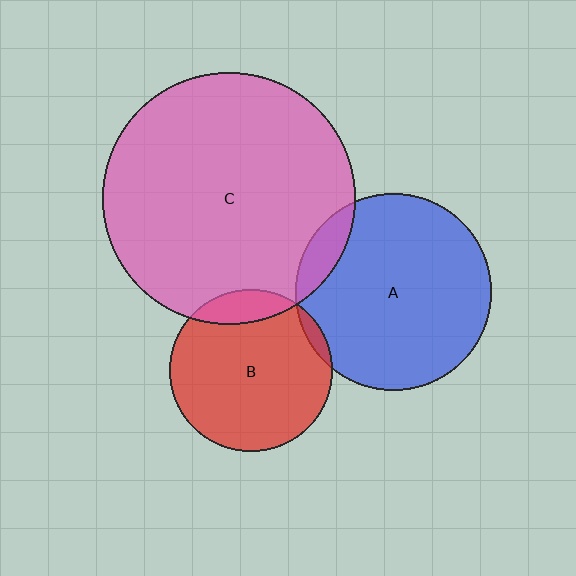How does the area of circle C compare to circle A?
Approximately 1.7 times.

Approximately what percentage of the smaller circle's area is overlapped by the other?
Approximately 10%.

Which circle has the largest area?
Circle C (pink).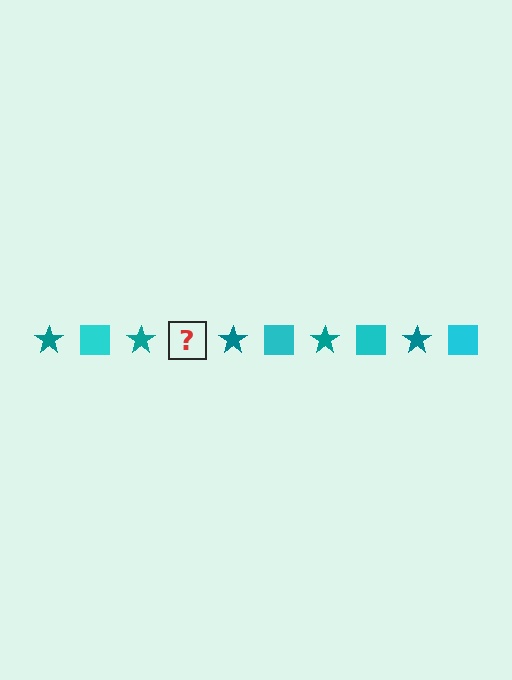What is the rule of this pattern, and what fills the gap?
The rule is that the pattern alternates between teal star and cyan square. The gap should be filled with a cyan square.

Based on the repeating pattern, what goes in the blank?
The blank should be a cyan square.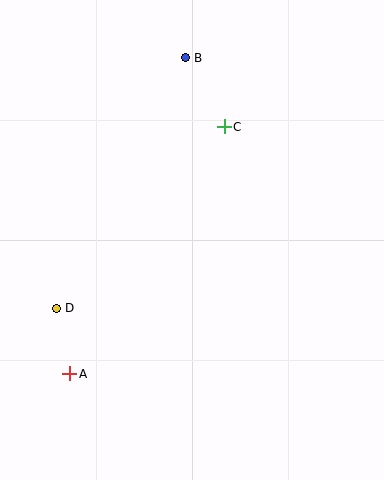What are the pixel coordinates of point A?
Point A is at (70, 374).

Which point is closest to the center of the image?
Point C at (224, 127) is closest to the center.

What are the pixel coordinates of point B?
Point B is at (185, 58).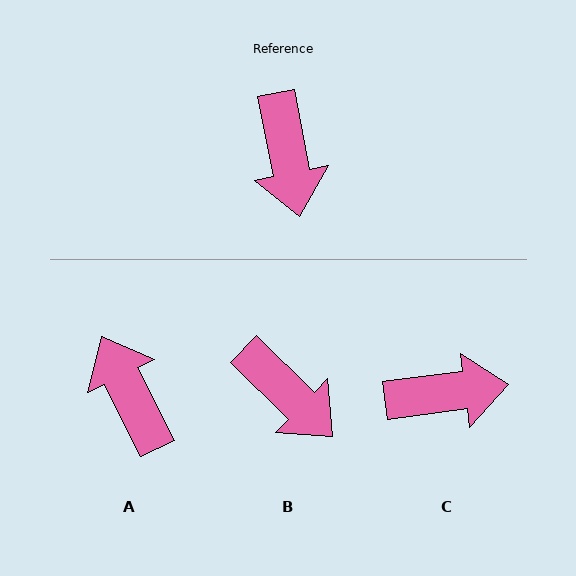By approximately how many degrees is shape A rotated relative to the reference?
Approximately 164 degrees clockwise.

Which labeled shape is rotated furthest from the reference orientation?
A, about 164 degrees away.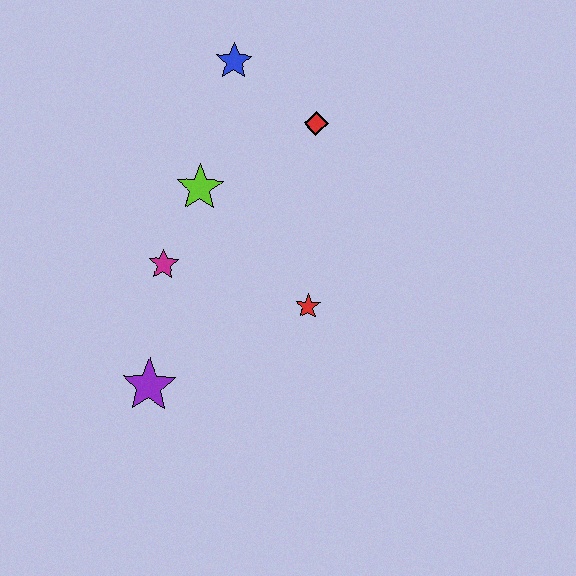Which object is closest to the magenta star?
The lime star is closest to the magenta star.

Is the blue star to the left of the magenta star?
No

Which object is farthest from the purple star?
The blue star is farthest from the purple star.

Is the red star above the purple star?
Yes